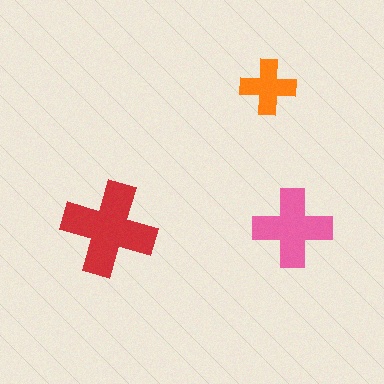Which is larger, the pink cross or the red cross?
The red one.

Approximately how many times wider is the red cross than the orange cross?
About 1.5 times wider.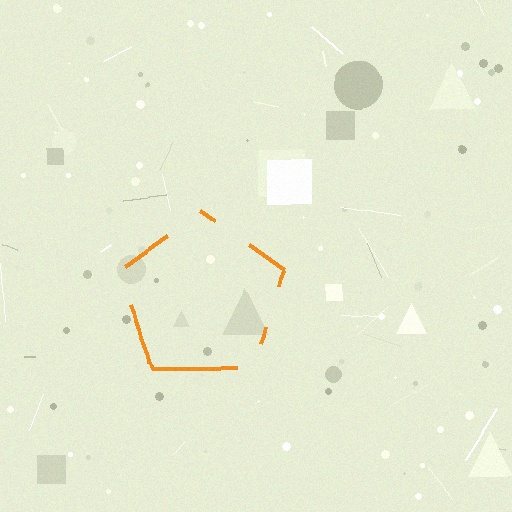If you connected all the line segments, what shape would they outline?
They would outline a pentagon.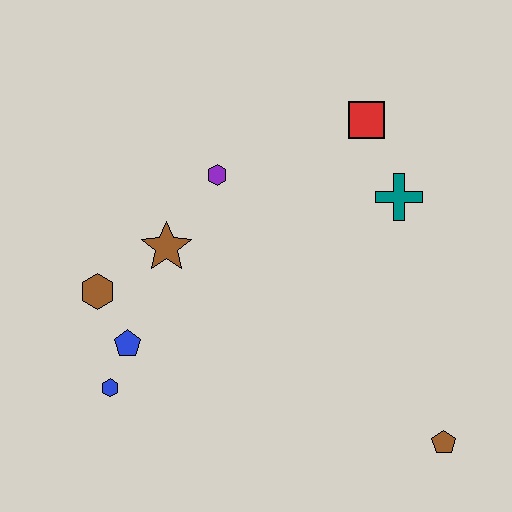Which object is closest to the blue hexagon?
The blue pentagon is closest to the blue hexagon.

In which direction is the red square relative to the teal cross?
The red square is above the teal cross.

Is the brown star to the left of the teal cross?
Yes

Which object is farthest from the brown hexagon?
The brown pentagon is farthest from the brown hexagon.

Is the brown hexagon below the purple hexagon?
Yes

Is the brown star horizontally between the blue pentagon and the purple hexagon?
Yes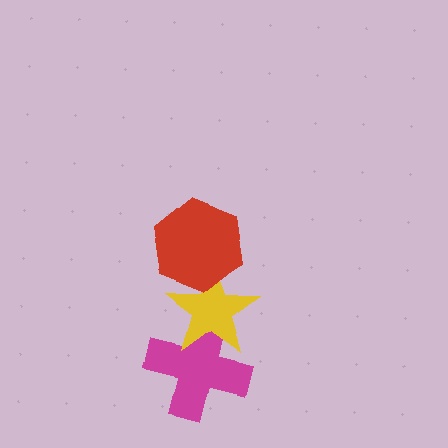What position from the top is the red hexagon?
The red hexagon is 1st from the top.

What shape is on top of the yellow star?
The red hexagon is on top of the yellow star.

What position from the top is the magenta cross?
The magenta cross is 3rd from the top.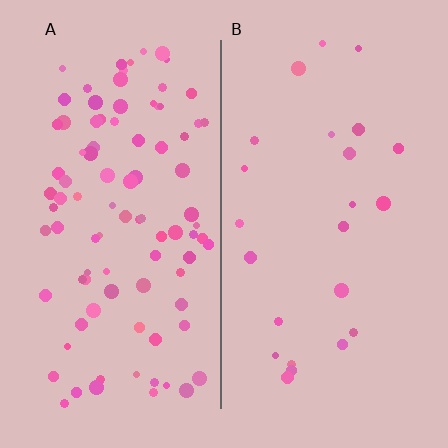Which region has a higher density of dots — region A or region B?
A (the left).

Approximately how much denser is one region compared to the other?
Approximately 4.0× — region A over region B.